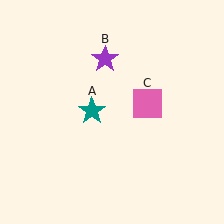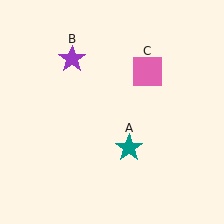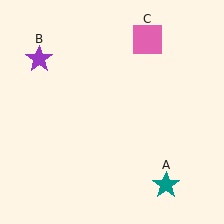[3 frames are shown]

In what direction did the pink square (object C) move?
The pink square (object C) moved up.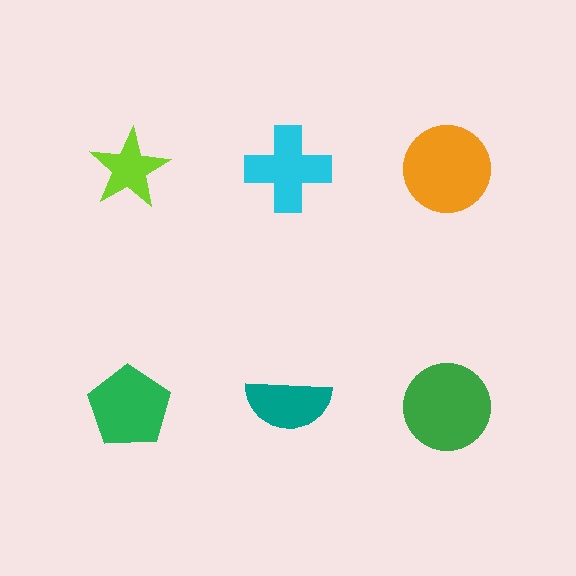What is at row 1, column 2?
A cyan cross.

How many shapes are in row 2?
3 shapes.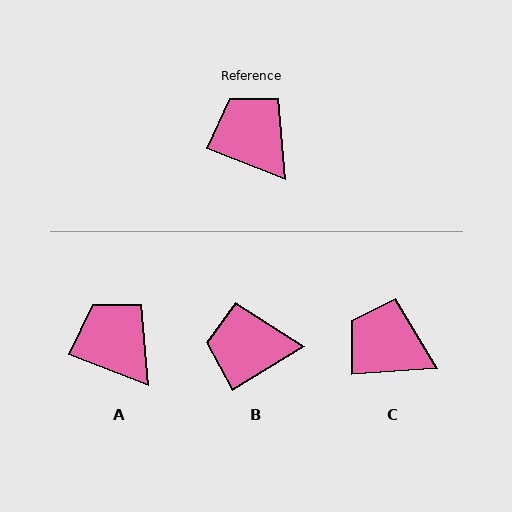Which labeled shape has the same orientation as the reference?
A.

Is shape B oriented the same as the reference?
No, it is off by about 53 degrees.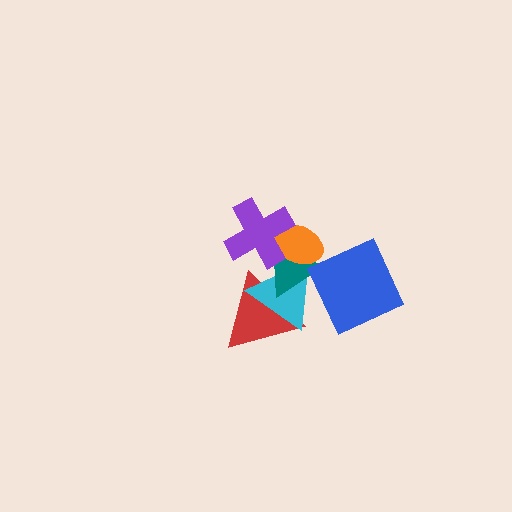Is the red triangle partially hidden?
Yes, it is partially covered by another shape.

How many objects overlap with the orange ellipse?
3 objects overlap with the orange ellipse.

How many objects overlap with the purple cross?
3 objects overlap with the purple cross.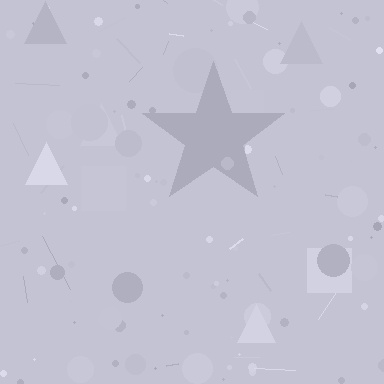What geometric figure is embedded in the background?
A star is embedded in the background.